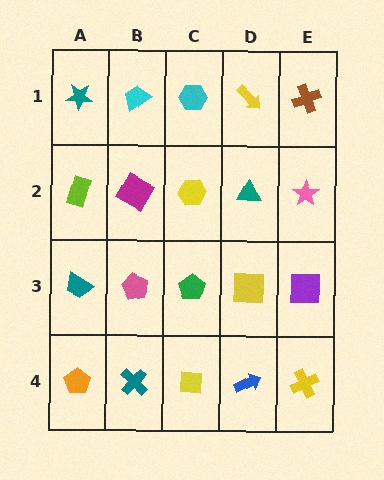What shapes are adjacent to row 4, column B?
A pink pentagon (row 3, column B), an orange pentagon (row 4, column A), a yellow square (row 4, column C).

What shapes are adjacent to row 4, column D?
A yellow square (row 3, column D), a yellow square (row 4, column C), a yellow cross (row 4, column E).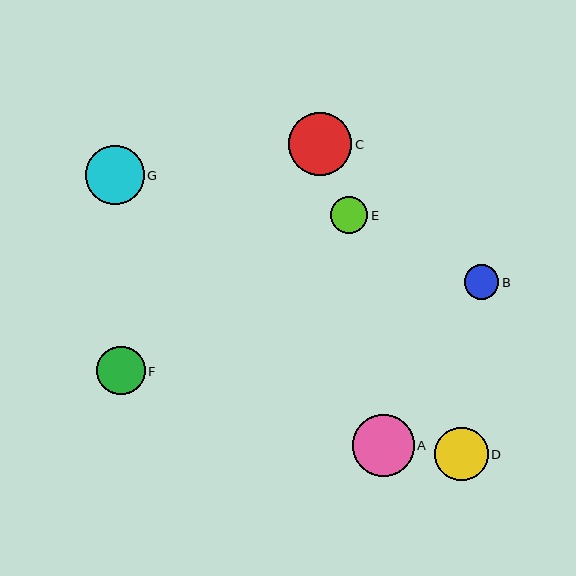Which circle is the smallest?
Circle B is the smallest with a size of approximately 34 pixels.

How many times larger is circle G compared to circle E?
Circle G is approximately 1.6 times the size of circle E.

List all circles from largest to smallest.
From largest to smallest: C, A, G, D, F, E, B.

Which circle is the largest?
Circle C is the largest with a size of approximately 63 pixels.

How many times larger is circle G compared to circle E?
Circle G is approximately 1.6 times the size of circle E.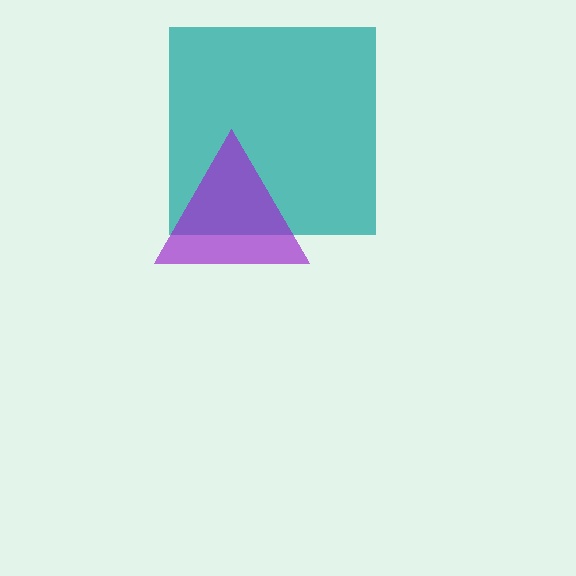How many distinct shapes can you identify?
There are 2 distinct shapes: a teal square, a purple triangle.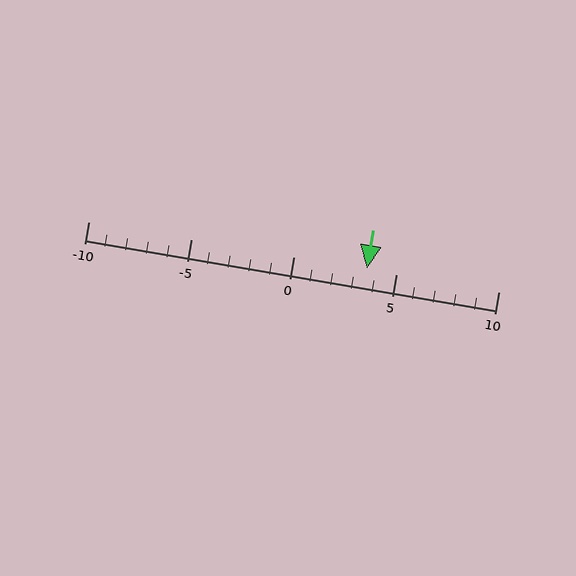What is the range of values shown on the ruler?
The ruler shows values from -10 to 10.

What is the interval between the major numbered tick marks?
The major tick marks are spaced 5 units apart.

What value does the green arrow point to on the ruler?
The green arrow points to approximately 4.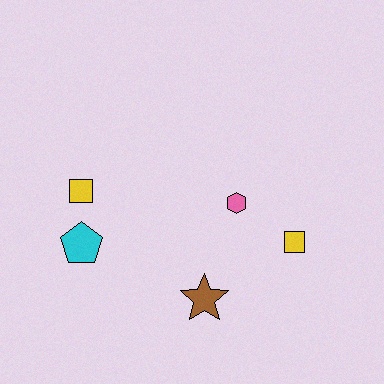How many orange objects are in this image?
There are no orange objects.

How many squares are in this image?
There are 2 squares.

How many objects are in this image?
There are 5 objects.